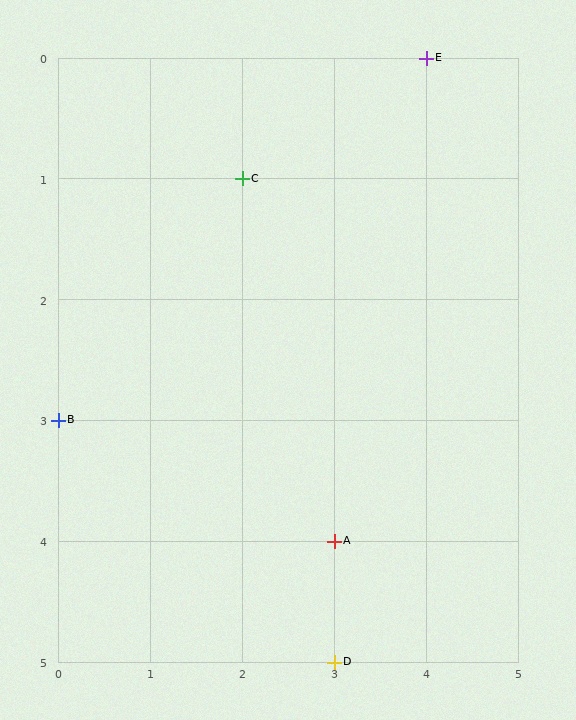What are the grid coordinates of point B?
Point B is at grid coordinates (0, 3).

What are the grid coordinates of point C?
Point C is at grid coordinates (2, 1).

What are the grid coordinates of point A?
Point A is at grid coordinates (3, 4).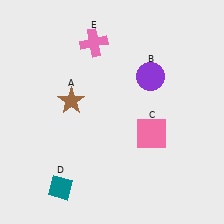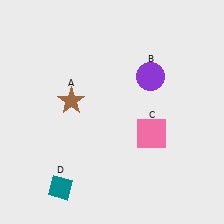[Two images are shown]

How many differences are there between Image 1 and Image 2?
There is 1 difference between the two images.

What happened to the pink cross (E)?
The pink cross (E) was removed in Image 2. It was in the top-left area of Image 1.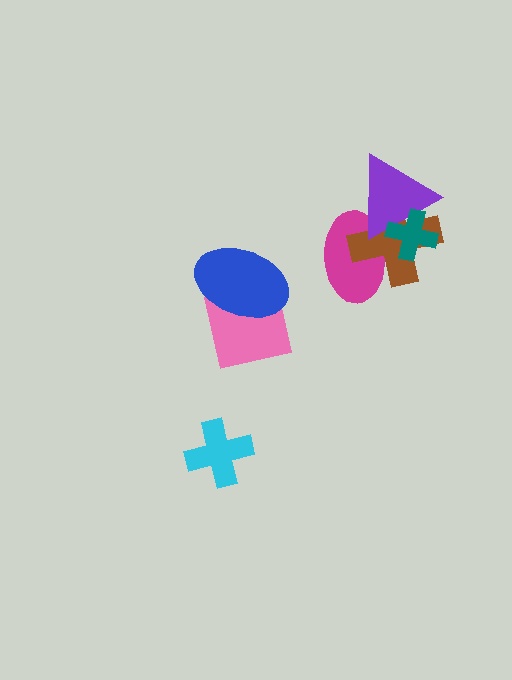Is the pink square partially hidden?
Yes, it is partially covered by another shape.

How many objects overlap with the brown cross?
3 objects overlap with the brown cross.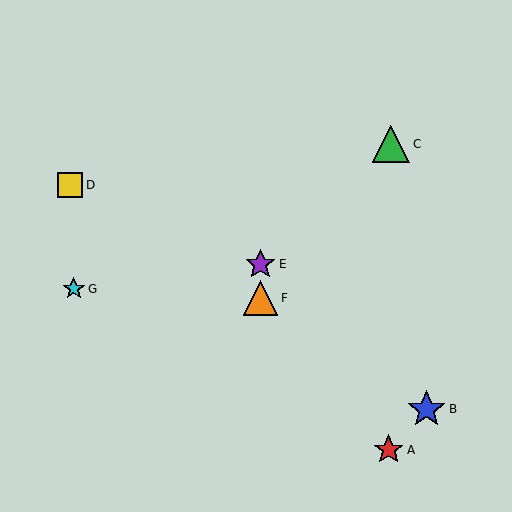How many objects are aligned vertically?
2 objects (E, F) are aligned vertically.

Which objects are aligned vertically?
Objects E, F are aligned vertically.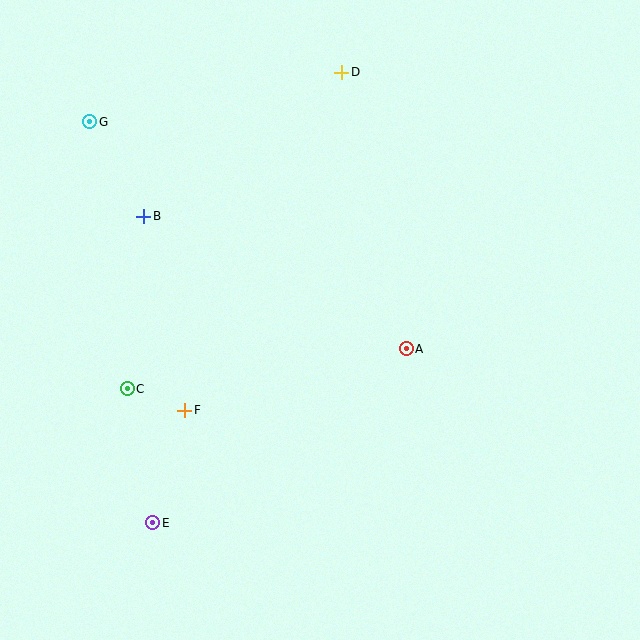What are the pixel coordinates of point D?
Point D is at (342, 72).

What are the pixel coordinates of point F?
Point F is at (185, 410).